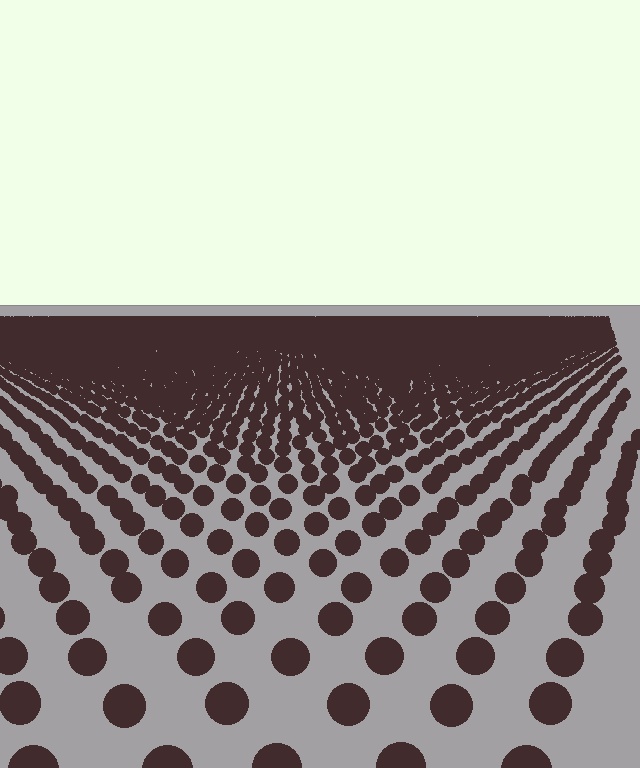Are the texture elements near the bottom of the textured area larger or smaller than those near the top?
Larger. Near the bottom, elements are closer to the viewer and appear at a bigger on-screen size.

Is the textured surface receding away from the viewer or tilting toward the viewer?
The surface is receding away from the viewer. Texture elements get smaller and denser toward the top.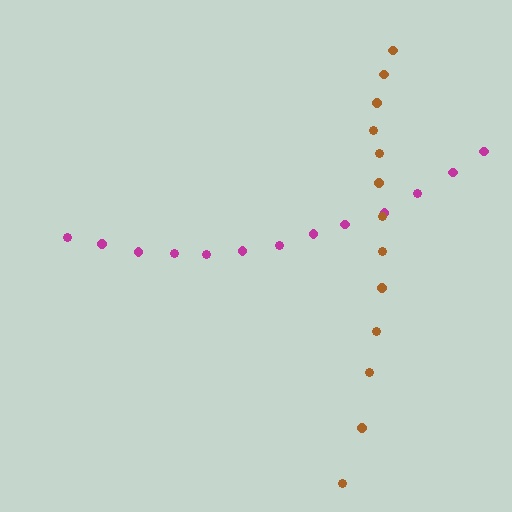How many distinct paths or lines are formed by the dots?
There are 2 distinct paths.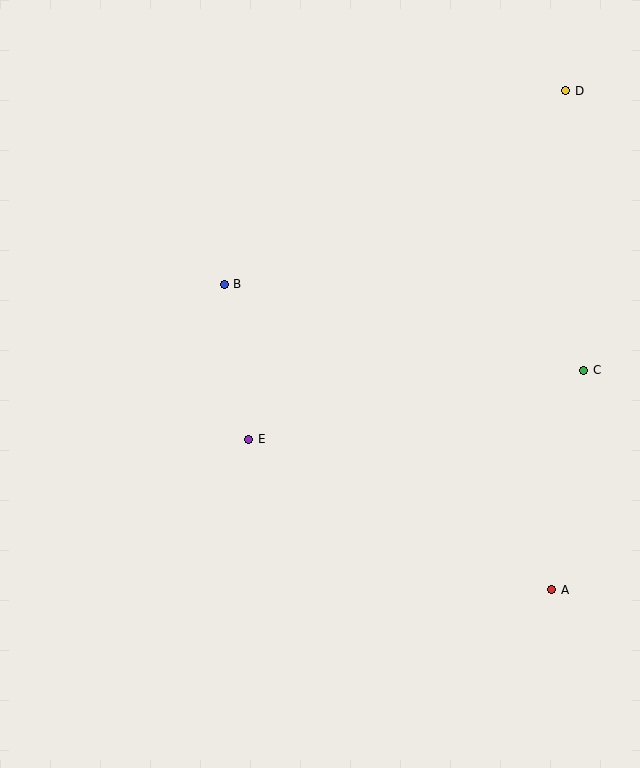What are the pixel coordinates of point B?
Point B is at (224, 284).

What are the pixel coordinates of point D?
Point D is at (566, 91).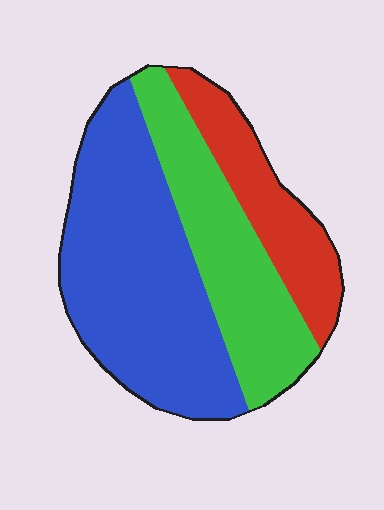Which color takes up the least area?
Red, at roughly 20%.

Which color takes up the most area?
Blue, at roughly 50%.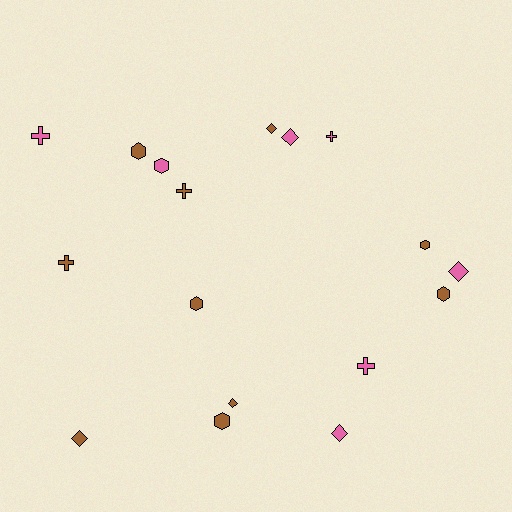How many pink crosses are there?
There are 3 pink crosses.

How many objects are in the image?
There are 17 objects.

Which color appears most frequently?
Brown, with 10 objects.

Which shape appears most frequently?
Diamond, with 6 objects.